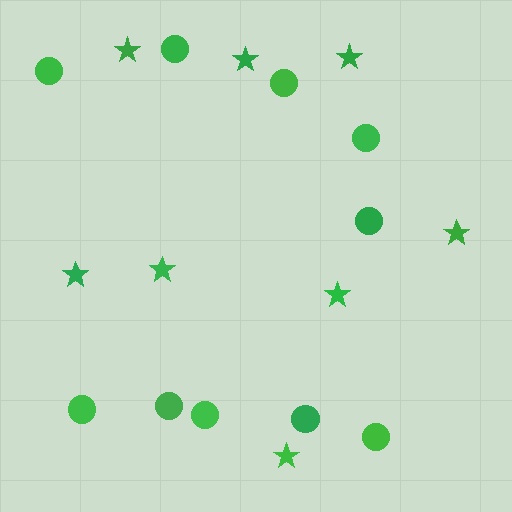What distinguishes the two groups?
There are 2 groups: one group of circles (10) and one group of stars (8).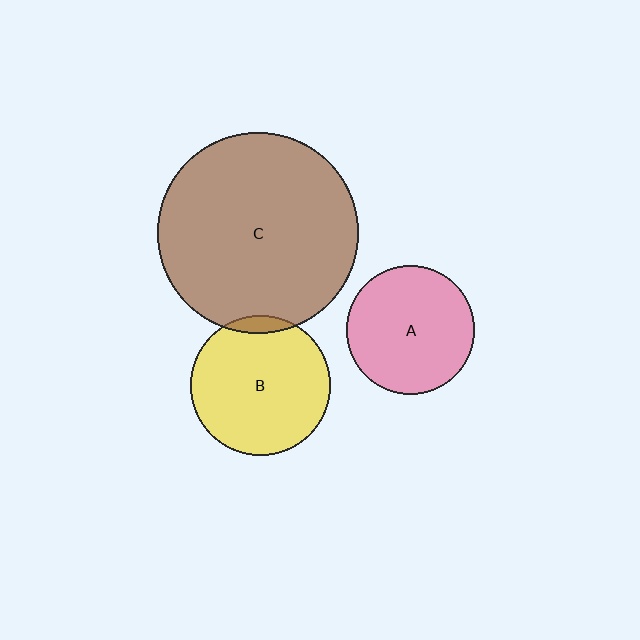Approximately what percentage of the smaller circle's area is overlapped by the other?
Approximately 5%.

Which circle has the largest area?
Circle C (brown).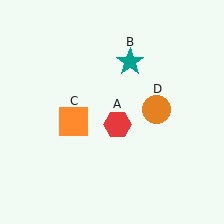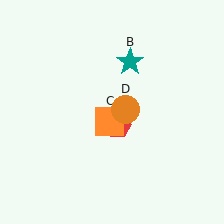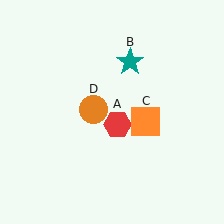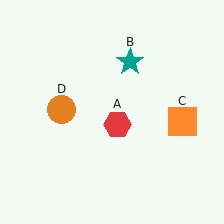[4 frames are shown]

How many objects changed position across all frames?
2 objects changed position: orange square (object C), orange circle (object D).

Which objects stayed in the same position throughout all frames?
Red hexagon (object A) and teal star (object B) remained stationary.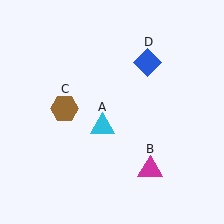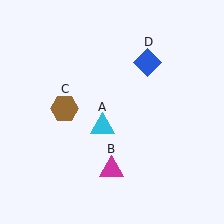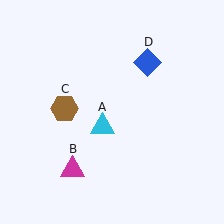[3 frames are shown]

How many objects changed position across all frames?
1 object changed position: magenta triangle (object B).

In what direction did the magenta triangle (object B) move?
The magenta triangle (object B) moved left.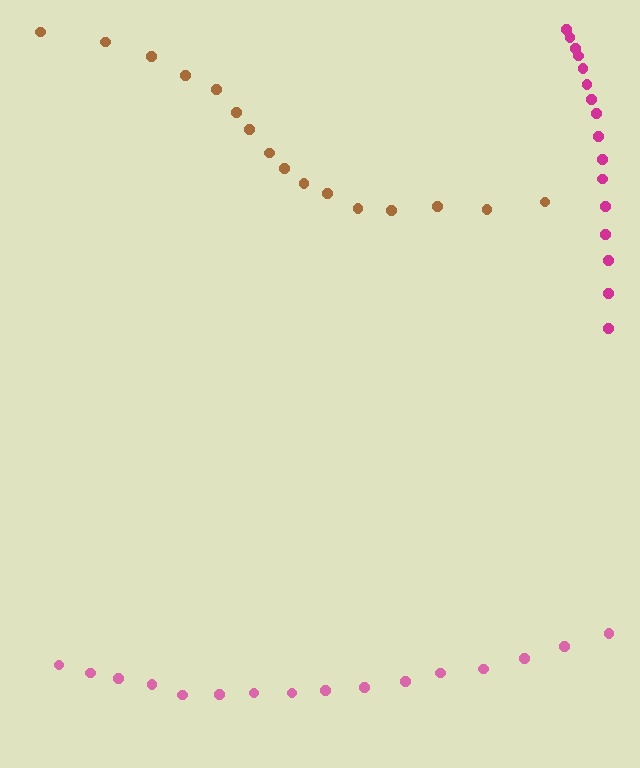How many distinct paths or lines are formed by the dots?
There are 3 distinct paths.